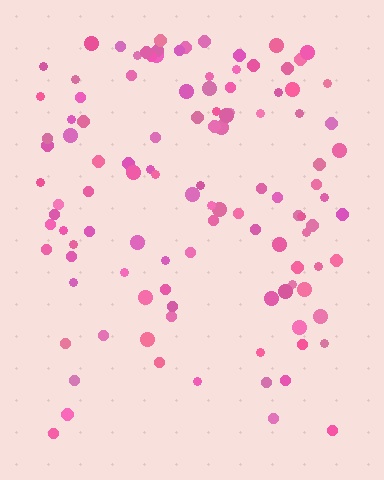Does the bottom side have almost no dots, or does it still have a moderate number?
Still a moderate number, just noticeably fewer than the top.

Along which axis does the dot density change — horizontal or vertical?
Vertical.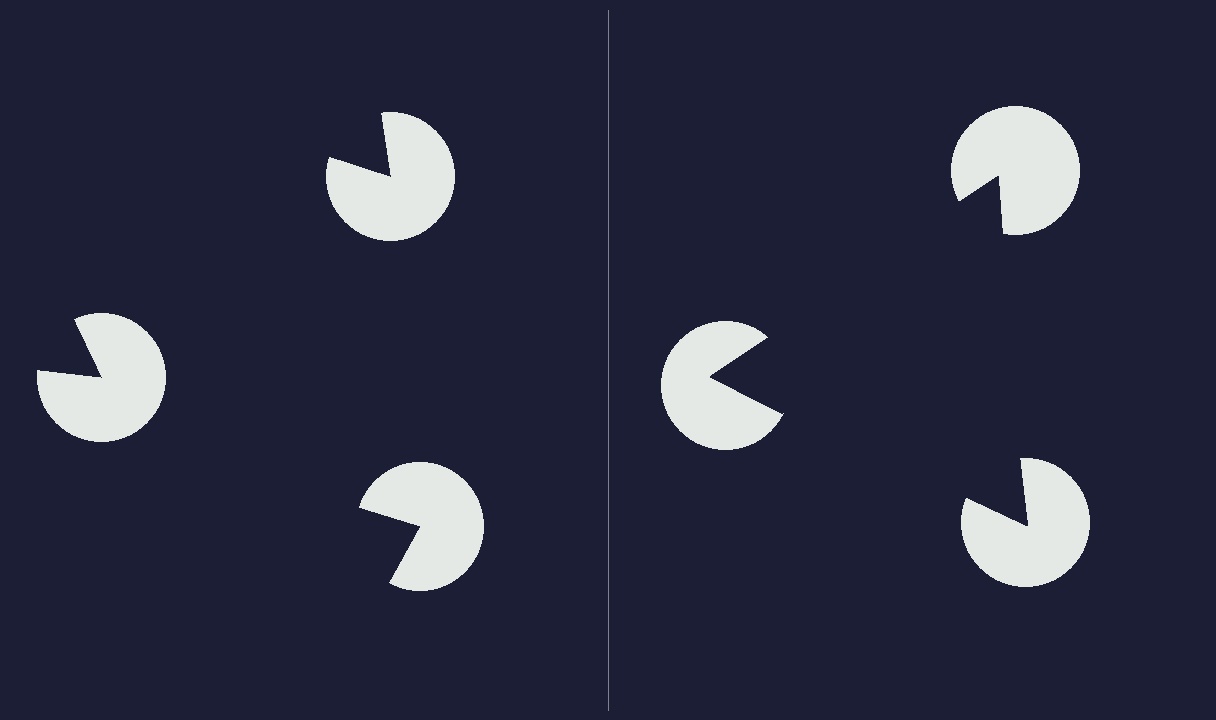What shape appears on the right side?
An illusory triangle.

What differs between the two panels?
The pac-man discs are positioned identically on both sides; only the wedge orientations differ. On the right they align to a triangle; on the left they are misaligned.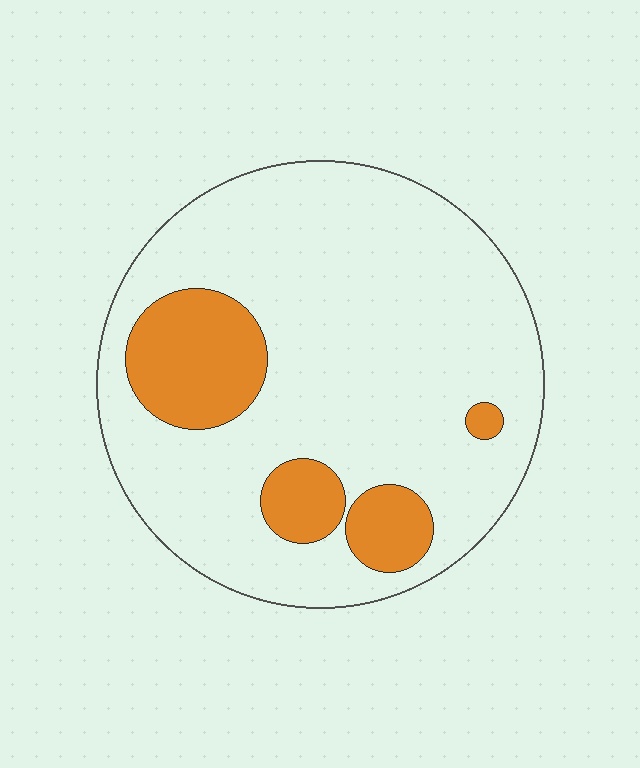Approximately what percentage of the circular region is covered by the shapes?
Approximately 20%.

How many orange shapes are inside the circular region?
4.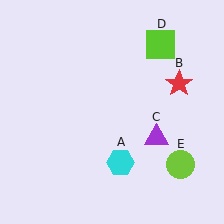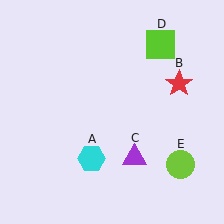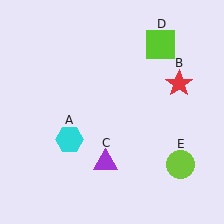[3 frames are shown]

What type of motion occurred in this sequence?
The cyan hexagon (object A), purple triangle (object C) rotated clockwise around the center of the scene.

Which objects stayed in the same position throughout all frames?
Red star (object B) and lime square (object D) and lime circle (object E) remained stationary.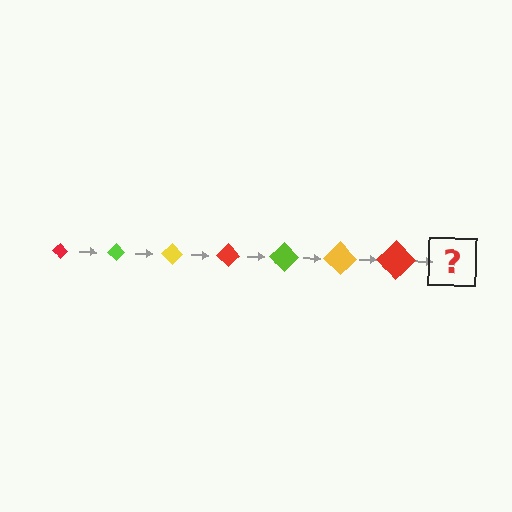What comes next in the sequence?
The next element should be a lime diamond, larger than the previous one.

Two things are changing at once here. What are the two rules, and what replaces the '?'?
The two rules are that the diamond grows larger each step and the color cycles through red, lime, and yellow. The '?' should be a lime diamond, larger than the previous one.